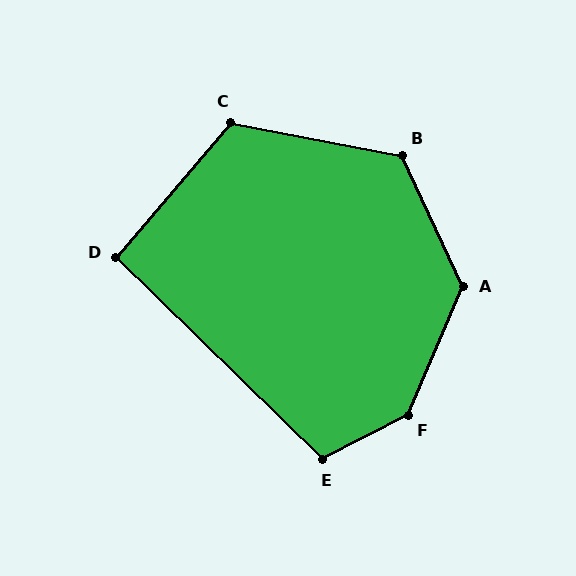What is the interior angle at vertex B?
Approximately 126 degrees (obtuse).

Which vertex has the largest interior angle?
F, at approximately 140 degrees.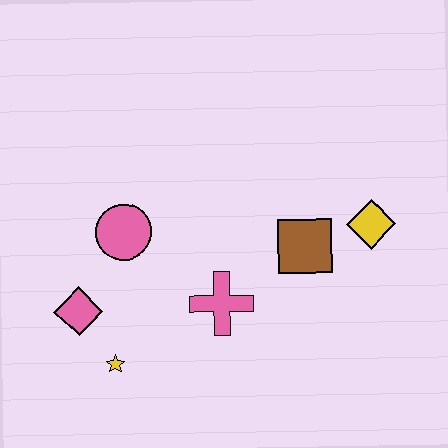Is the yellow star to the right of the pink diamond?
Yes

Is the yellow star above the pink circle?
No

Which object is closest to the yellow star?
The pink diamond is closest to the yellow star.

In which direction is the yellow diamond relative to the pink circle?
The yellow diamond is to the right of the pink circle.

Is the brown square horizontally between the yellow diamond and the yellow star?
Yes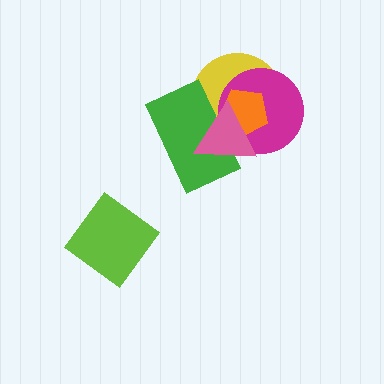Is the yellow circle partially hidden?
Yes, it is partially covered by another shape.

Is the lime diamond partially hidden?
No, no other shape covers it.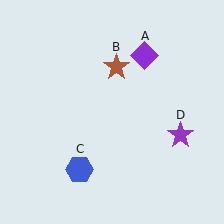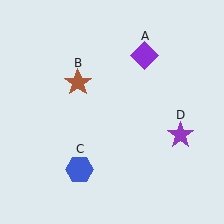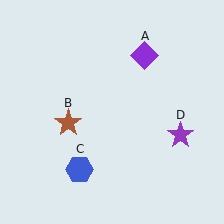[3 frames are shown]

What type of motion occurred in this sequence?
The brown star (object B) rotated counterclockwise around the center of the scene.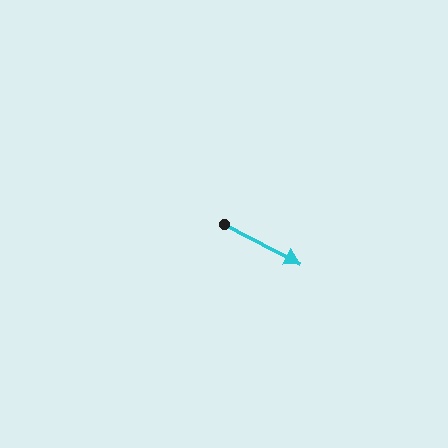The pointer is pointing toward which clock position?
Roughly 4 o'clock.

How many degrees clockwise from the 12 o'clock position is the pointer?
Approximately 118 degrees.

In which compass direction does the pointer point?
Southeast.